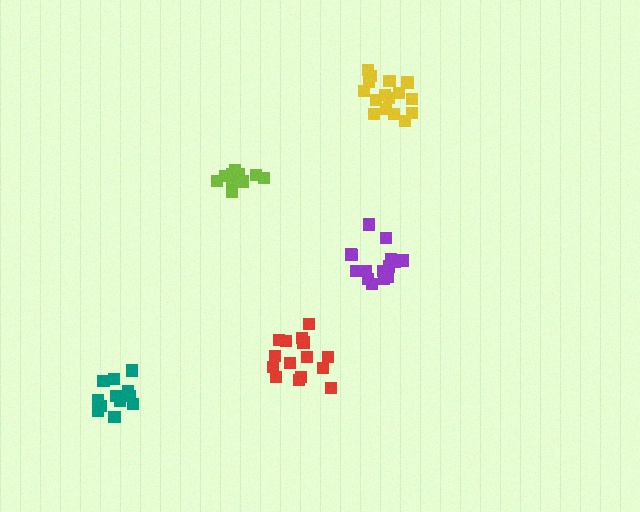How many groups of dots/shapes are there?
There are 5 groups.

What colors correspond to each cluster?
The clusters are colored: purple, teal, lime, yellow, red.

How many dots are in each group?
Group 1: 17 dots, Group 2: 12 dots, Group 3: 12 dots, Group 4: 17 dots, Group 5: 15 dots (73 total).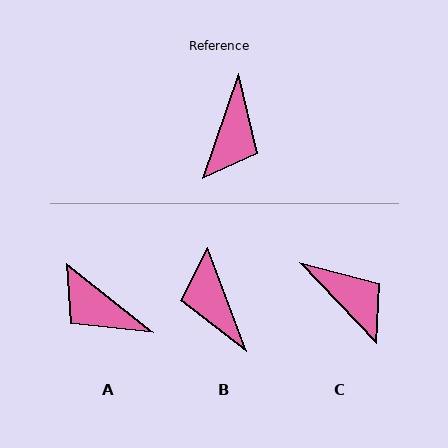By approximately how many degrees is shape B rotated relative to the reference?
Approximately 141 degrees clockwise.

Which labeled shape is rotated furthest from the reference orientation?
B, about 141 degrees away.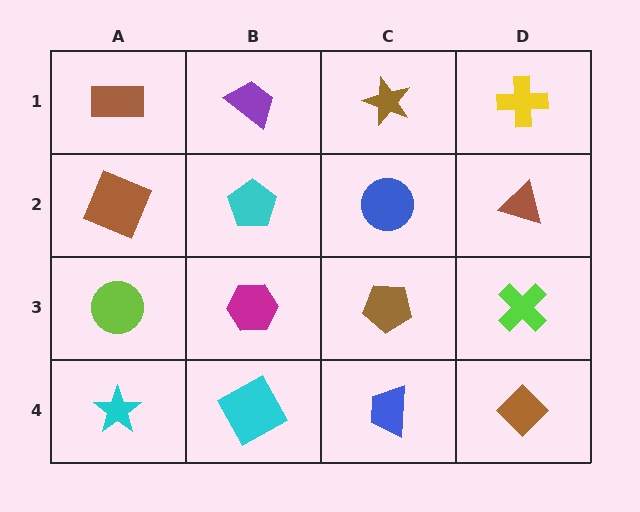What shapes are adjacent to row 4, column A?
A lime circle (row 3, column A), a cyan square (row 4, column B).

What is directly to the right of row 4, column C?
A brown diamond.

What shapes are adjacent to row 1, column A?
A brown square (row 2, column A), a purple trapezoid (row 1, column B).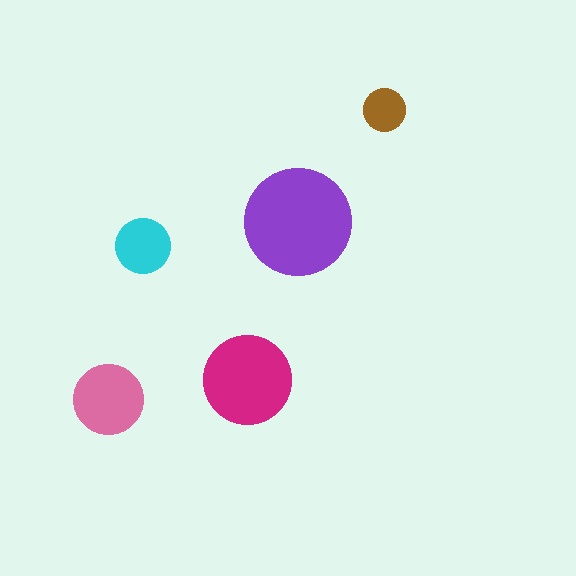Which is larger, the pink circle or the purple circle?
The purple one.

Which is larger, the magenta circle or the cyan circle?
The magenta one.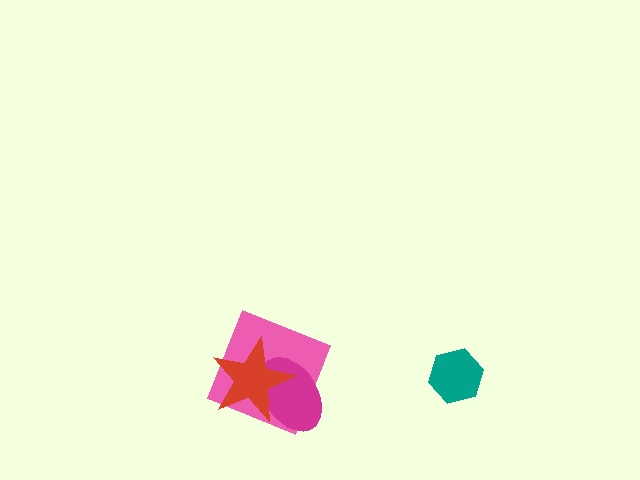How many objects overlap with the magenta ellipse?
2 objects overlap with the magenta ellipse.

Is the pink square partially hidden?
Yes, it is partially covered by another shape.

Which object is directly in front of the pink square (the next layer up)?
The magenta ellipse is directly in front of the pink square.